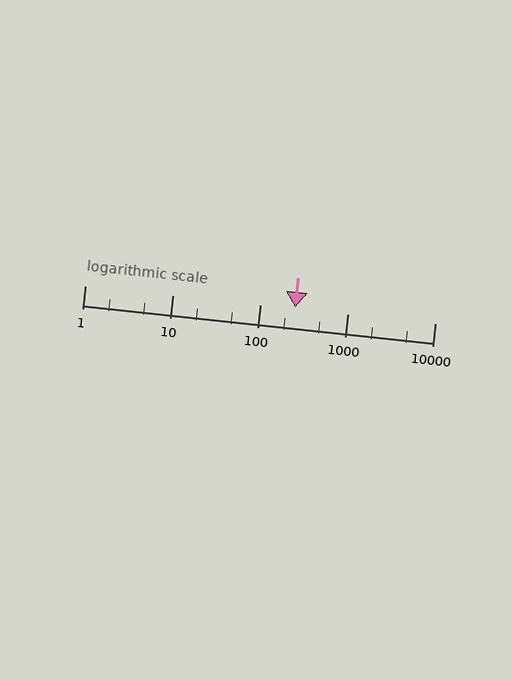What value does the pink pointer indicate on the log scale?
The pointer indicates approximately 250.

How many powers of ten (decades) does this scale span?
The scale spans 4 decades, from 1 to 10000.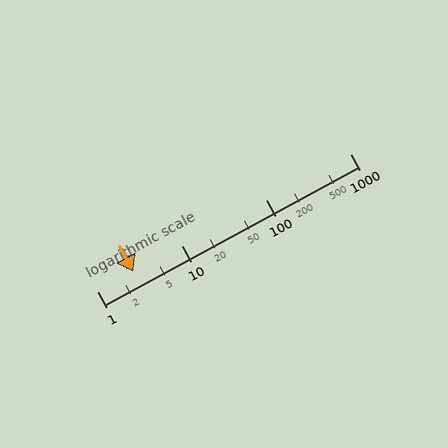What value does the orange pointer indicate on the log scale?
The pointer indicates approximately 2.7.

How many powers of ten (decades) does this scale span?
The scale spans 3 decades, from 1 to 1000.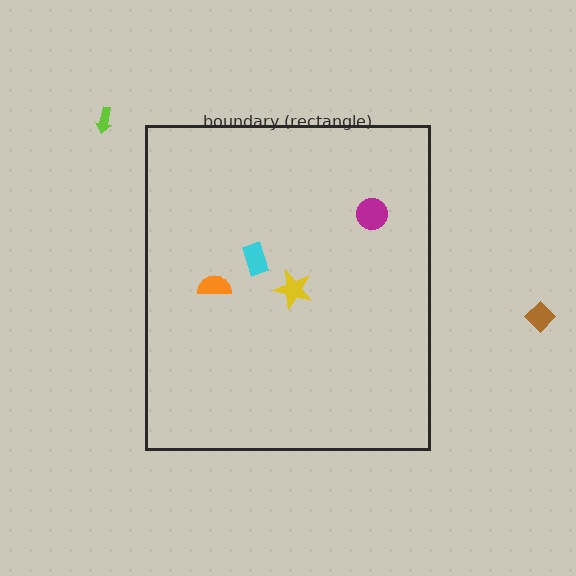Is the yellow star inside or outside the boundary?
Inside.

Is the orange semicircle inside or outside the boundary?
Inside.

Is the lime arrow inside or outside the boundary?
Outside.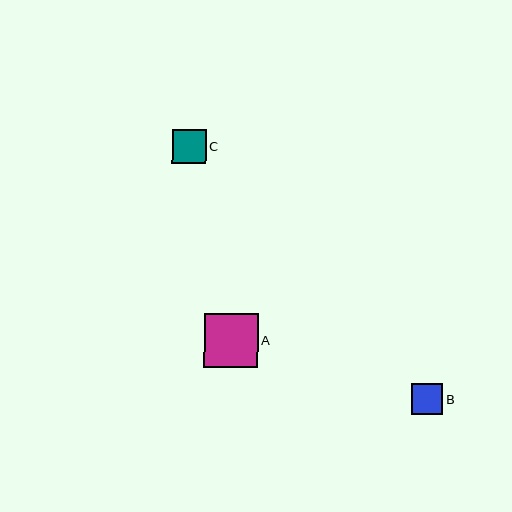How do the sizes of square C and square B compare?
Square C and square B are approximately the same size.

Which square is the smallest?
Square B is the smallest with a size of approximately 31 pixels.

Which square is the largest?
Square A is the largest with a size of approximately 54 pixels.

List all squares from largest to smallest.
From largest to smallest: A, C, B.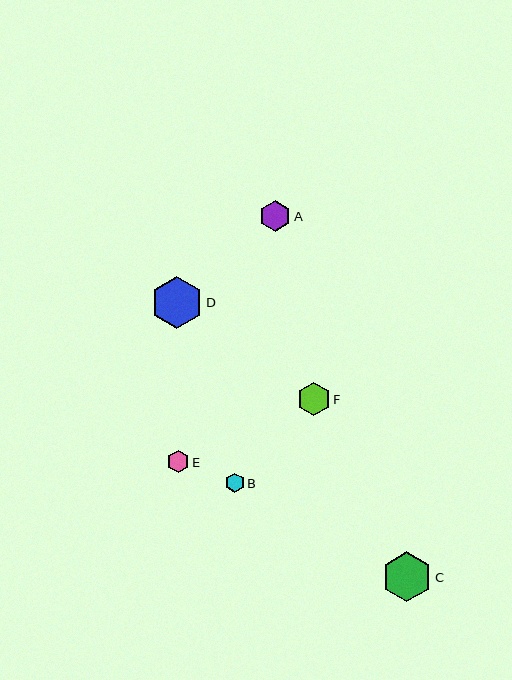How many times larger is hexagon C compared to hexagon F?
Hexagon C is approximately 1.5 times the size of hexagon F.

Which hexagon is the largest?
Hexagon D is the largest with a size of approximately 52 pixels.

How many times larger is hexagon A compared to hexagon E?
Hexagon A is approximately 1.4 times the size of hexagon E.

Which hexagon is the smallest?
Hexagon B is the smallest with a size of approximately 19 pixels.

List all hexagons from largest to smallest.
From largest to smallest: D, C, F, A, E, B.